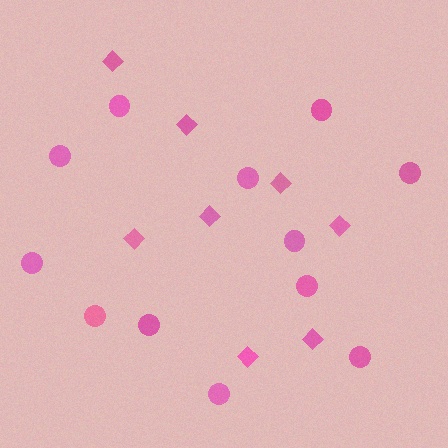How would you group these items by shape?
There are 2 groups: one group of circles (12) and one group of diamonds (8).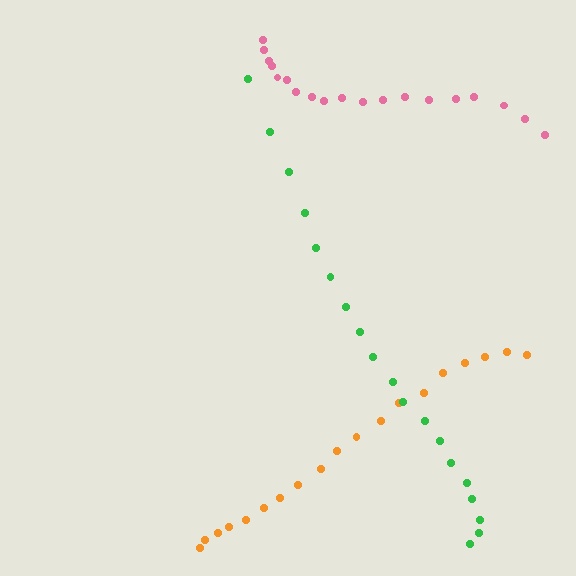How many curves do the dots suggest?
There are 3 distinct paths.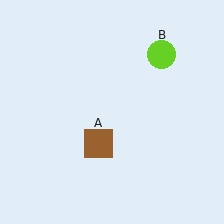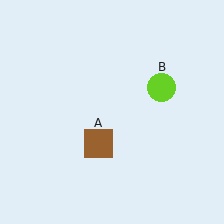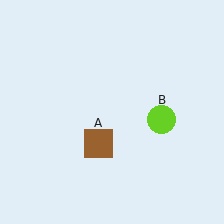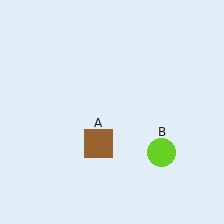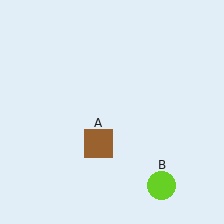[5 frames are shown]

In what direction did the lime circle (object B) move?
The lime circle (object B) moved down.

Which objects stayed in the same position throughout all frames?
Brown square (object A) remained stationary.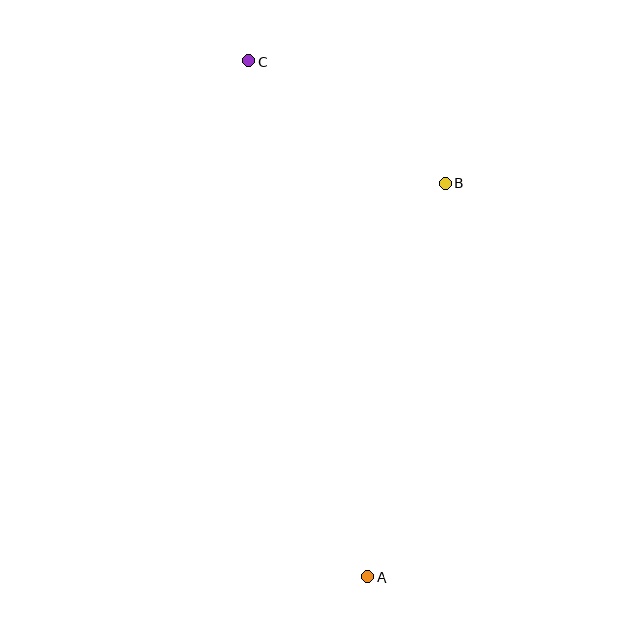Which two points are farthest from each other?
Points A and C are farthest from each other.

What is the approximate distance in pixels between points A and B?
The distance between A and B is approximately 401 pixels.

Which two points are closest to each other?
Points B and C are closest to each other.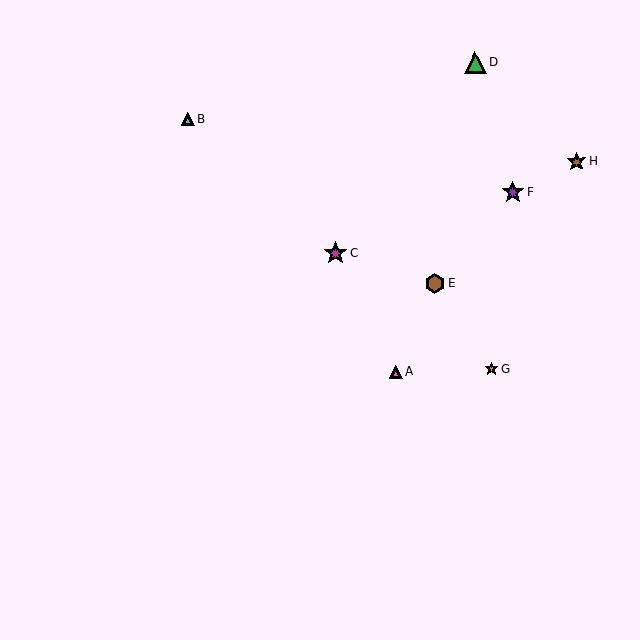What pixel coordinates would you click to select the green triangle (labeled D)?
Click at (475, 63) to select the green triangle D.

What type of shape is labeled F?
Shape F is a purple star.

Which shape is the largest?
The magenta star (labeled C) is the largest.